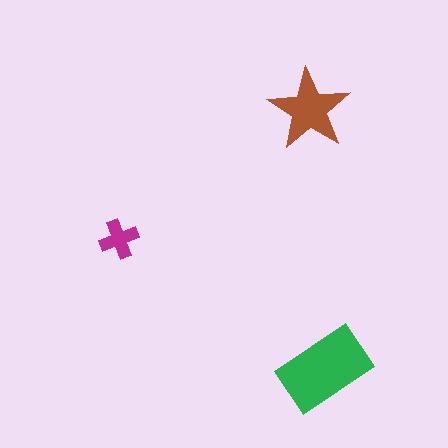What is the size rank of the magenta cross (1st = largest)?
3rd.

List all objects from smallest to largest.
The magenta cross, the brown star, the green rectangle.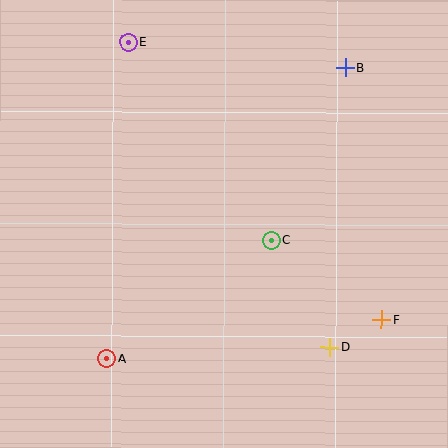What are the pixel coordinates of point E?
Point E is at (128, 42).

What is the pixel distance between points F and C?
The distance between F and C is 136 pixels.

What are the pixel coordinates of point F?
Point F is at (381, 320).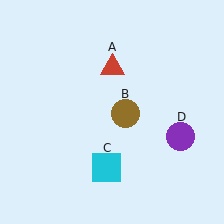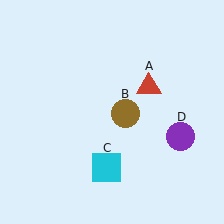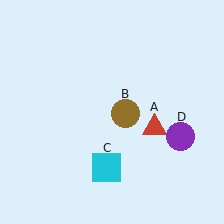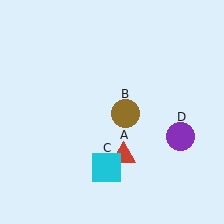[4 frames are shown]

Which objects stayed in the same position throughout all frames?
Brown circle (object B) and cyan square (object C) and purple circle (object D) remained stationary.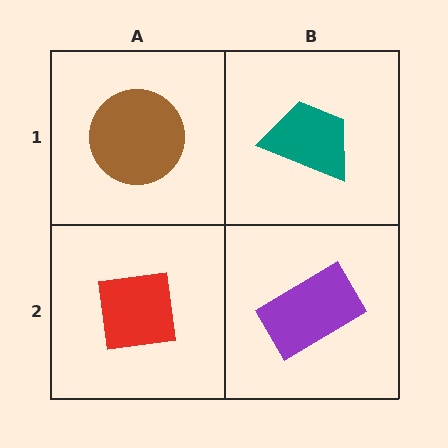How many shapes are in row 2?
2 shapes.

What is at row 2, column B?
A purple rectangle.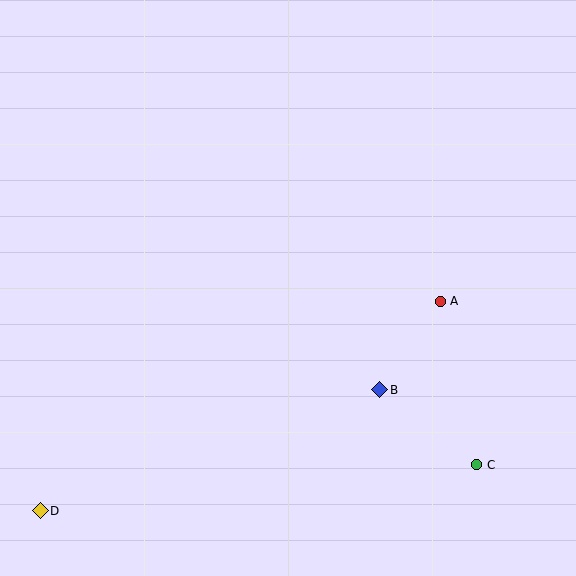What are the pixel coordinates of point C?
Point C is at (477, 465).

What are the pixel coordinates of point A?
Point A is at (440, 301).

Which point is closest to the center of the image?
Point B at (380, 390) is closest to the center.